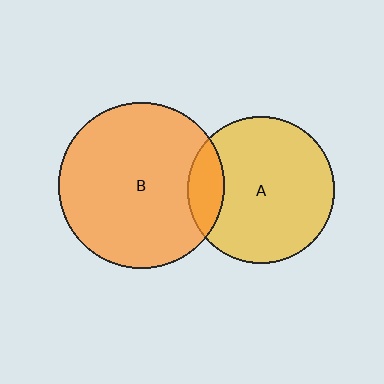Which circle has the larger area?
Circle B (orange).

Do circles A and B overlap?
Yes.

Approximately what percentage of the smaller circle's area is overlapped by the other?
Approximately 15%.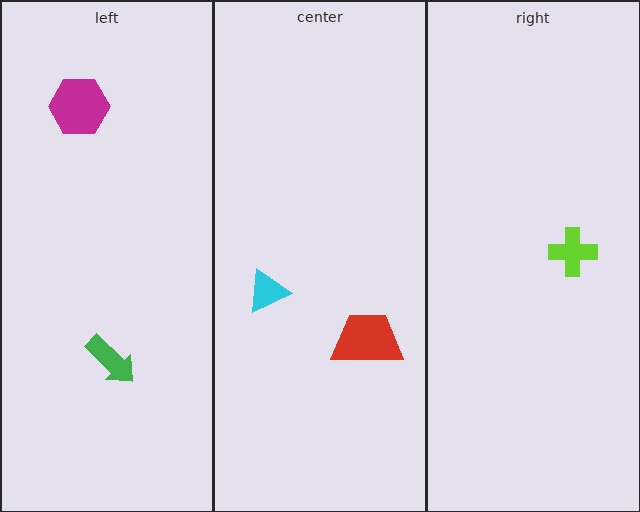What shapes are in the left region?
The magenta hexagon, the green arrow.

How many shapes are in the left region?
2.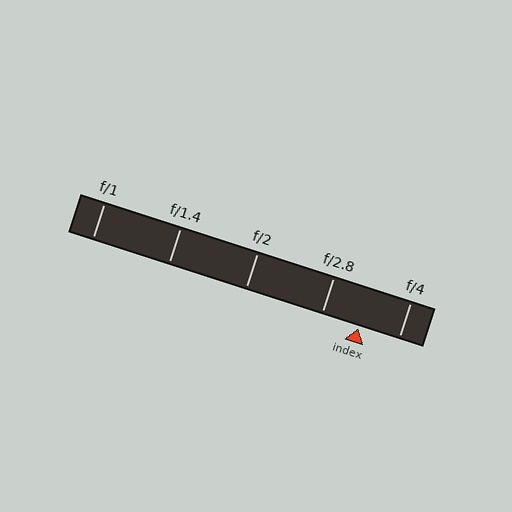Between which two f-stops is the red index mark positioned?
The index mark is between f/2.8 and f/4.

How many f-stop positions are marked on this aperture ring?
There are 5 f-stop positions marked.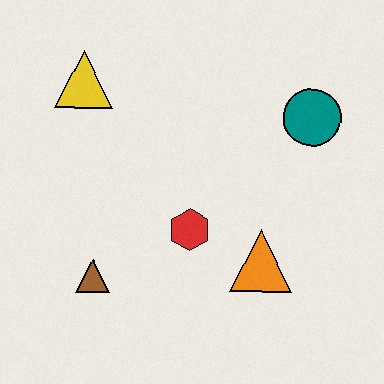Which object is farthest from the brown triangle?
The teal circle is farthest from the brown triangle.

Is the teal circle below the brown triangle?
No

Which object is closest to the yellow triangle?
The red hexagon is closest to the yellow triangle.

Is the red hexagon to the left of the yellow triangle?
No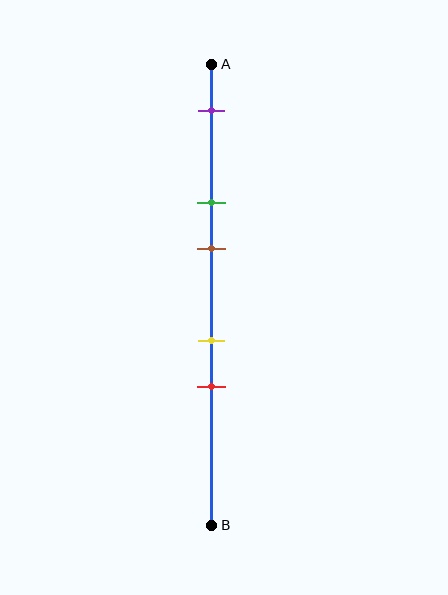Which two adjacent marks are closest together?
The yellow and red marks are the closest adjacent pair.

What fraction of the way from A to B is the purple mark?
The purple mark is approximately 10% (0.1) of the way from A to B.